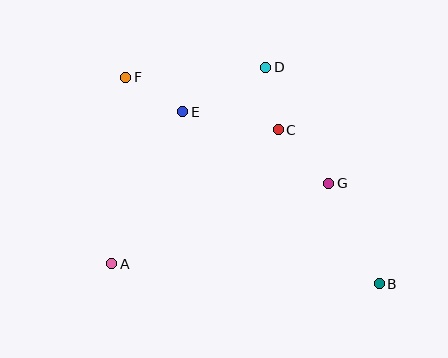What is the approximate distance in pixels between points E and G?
The distance between E and G is approximately 163 pixels.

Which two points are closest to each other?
Points C and D are closest to each other.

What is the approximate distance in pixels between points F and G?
The distance between F and G is approximately 229 pixels.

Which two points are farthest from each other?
Points B and F are farthest from each other.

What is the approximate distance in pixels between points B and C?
The distance between B and C is approximately 184 pixels.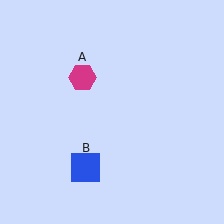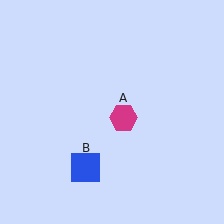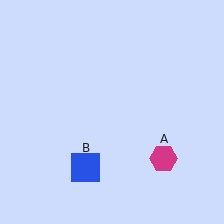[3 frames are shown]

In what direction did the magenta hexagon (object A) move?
The magenta hexagon (object A) moved down and to the right.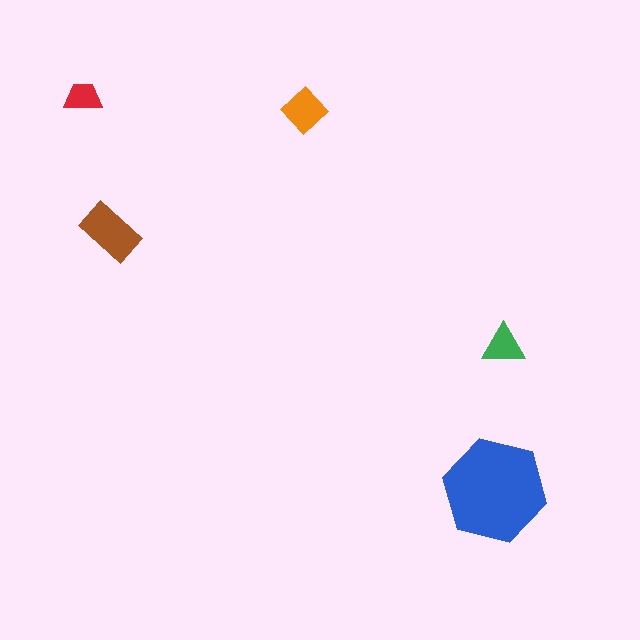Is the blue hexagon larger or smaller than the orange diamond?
Larger.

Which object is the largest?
The blue hexagon.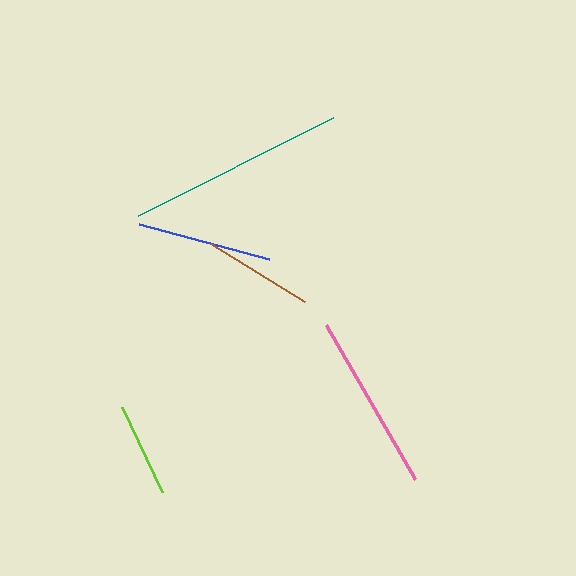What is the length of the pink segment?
The pink segment is approximately 178 pixels long.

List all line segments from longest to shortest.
From longest to shortest: teal, pink, blue, brown, lime.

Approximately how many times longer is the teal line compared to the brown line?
The teal line is approximately 2.0 times the length of the brown line.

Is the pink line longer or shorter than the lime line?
The pink line is longer than the lime line.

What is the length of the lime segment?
The lime segment is approximately 94 pixels long.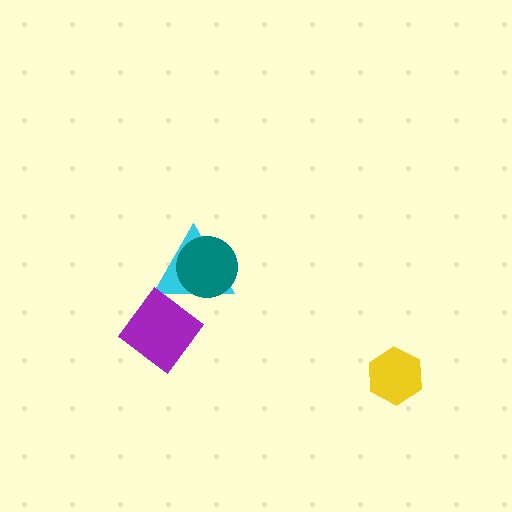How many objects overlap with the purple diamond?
1 object overlaps with the purple diamond.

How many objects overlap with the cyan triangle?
2 objects overlap with the cyan triangle.